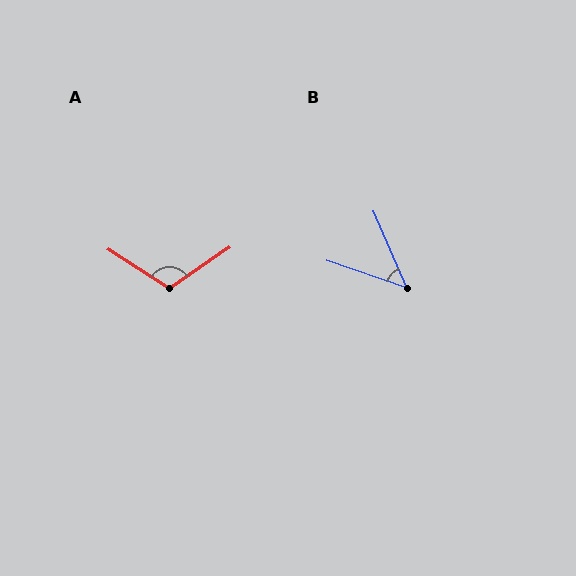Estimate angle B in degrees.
Approximately 48 degrees.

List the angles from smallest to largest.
B (48°), A (113°).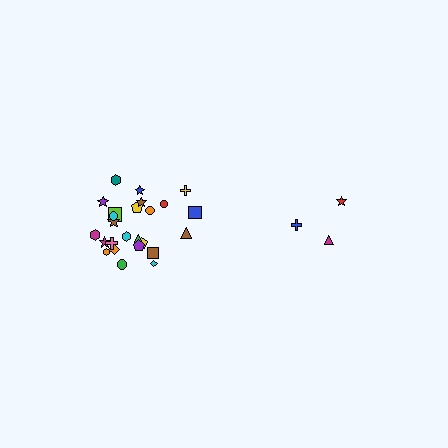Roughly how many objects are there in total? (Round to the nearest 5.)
Roughly 30 objects in total.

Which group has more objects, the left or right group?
The left group.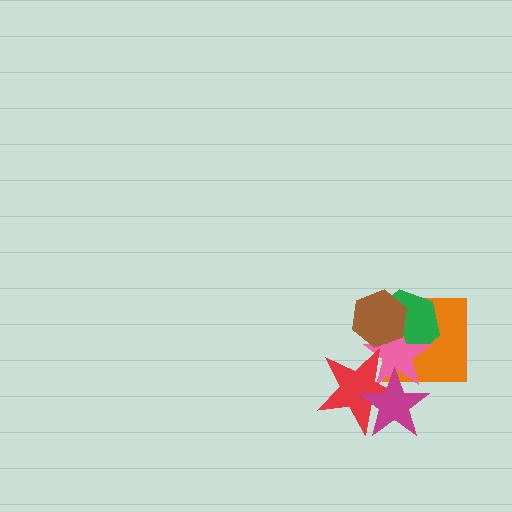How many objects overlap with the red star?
2 objects overlap with the red star.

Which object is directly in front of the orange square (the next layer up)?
The green hexagon is directly in front of the orange square.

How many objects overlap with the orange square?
4 objects overlap with the orange square.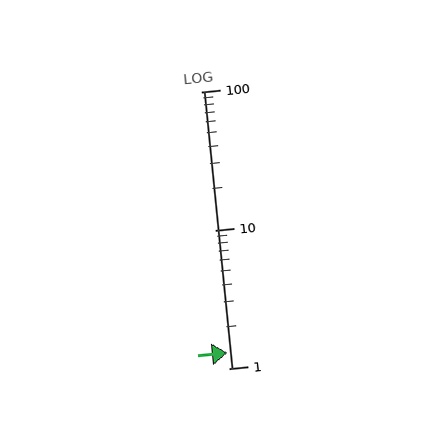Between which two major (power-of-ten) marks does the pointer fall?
The pointer is between 1 and 10.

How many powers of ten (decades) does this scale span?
The scale spans 2 decades, from 1 to 100.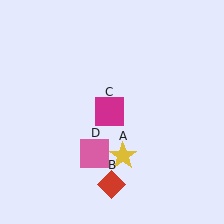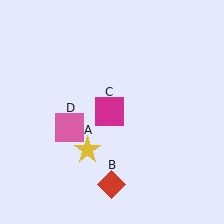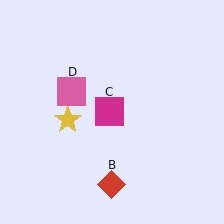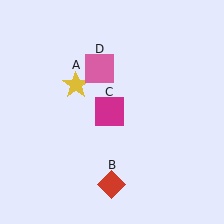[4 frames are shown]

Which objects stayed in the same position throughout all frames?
Red diamond (object B) and magenta square (object C) remained stationary.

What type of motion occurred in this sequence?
The yellow star (object A), pink square (object D) rotated clockwise around the center of the scene.